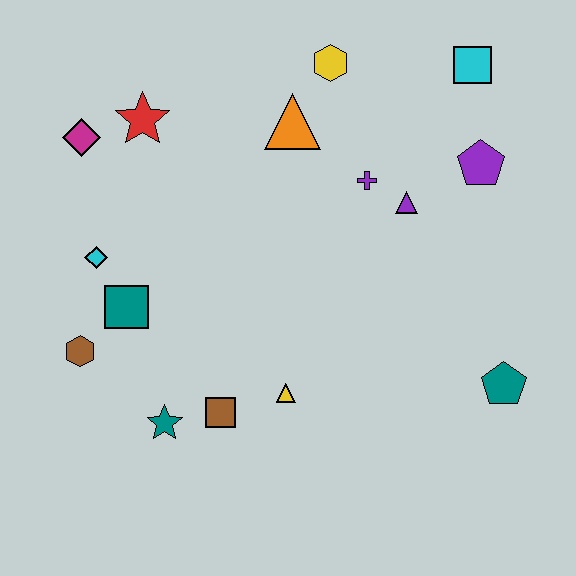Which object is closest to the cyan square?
The purple pentagon is closest to the cyan square.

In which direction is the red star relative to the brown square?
The red star is above the brown square.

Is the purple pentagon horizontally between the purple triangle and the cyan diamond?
No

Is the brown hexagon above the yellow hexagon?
No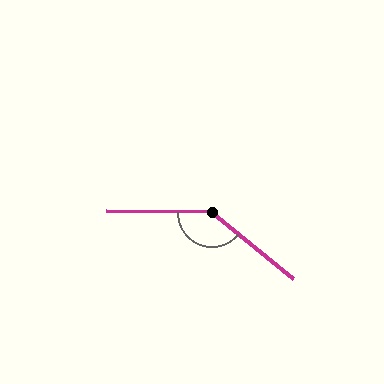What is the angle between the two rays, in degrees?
Approximately 142 degrees.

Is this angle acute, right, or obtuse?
It is obtuse.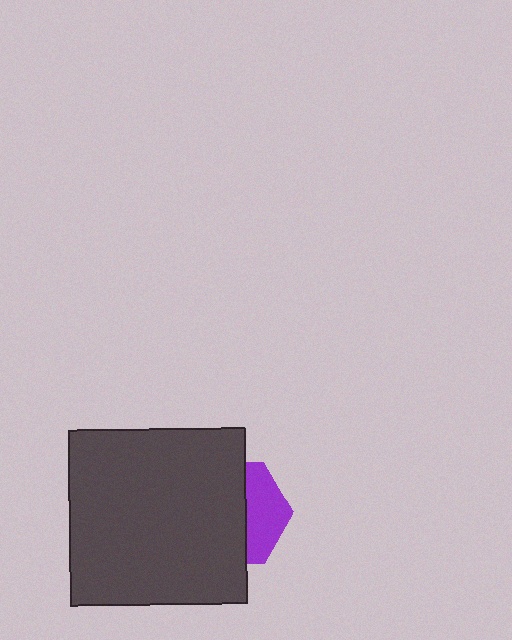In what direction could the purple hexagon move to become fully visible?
The purple hexagon could move right. That would shift it out from behind the dark gray square entirely.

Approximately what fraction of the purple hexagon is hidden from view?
Roughly 63% of the purple hexagon is hidden behind the dark gray square.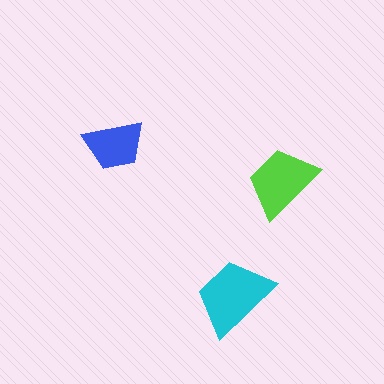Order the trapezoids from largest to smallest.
the cyan one, the lime one, the blue one.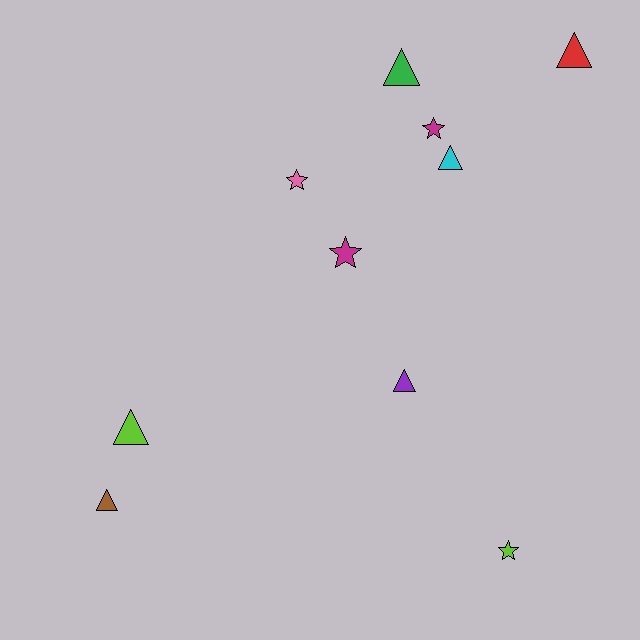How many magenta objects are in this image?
There are 2 magenta objects.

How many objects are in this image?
There are 10 objects.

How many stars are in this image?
There are 4 stars.